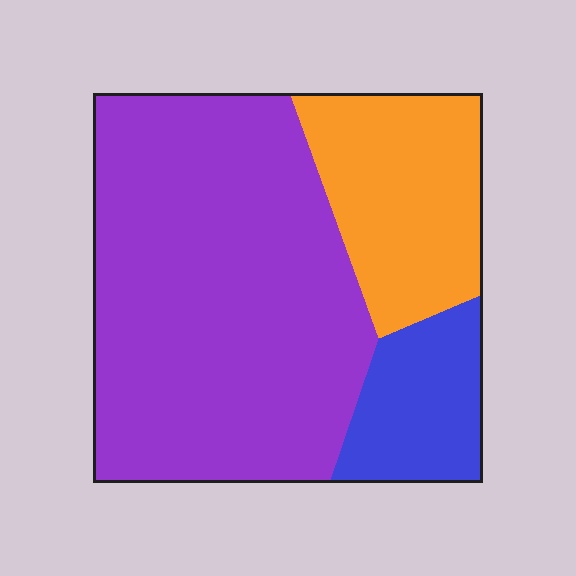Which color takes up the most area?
Purple, at roughly 65%.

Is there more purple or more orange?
Purple.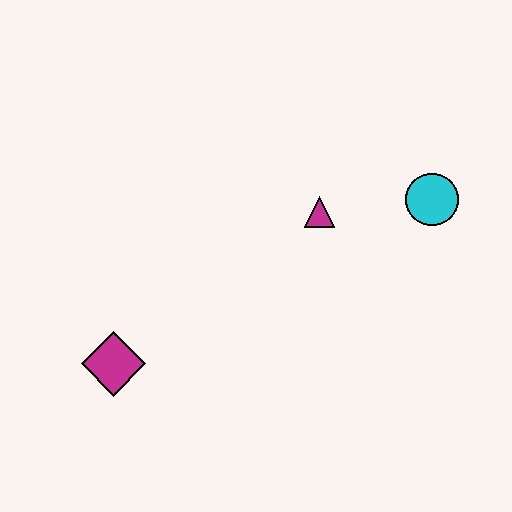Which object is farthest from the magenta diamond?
The cyan circle is farthest from the magenta diamond.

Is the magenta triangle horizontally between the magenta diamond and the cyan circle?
Yes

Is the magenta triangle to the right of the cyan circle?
No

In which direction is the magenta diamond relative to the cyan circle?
The magenta diamond is to the left of the cyan circle.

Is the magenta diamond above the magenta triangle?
No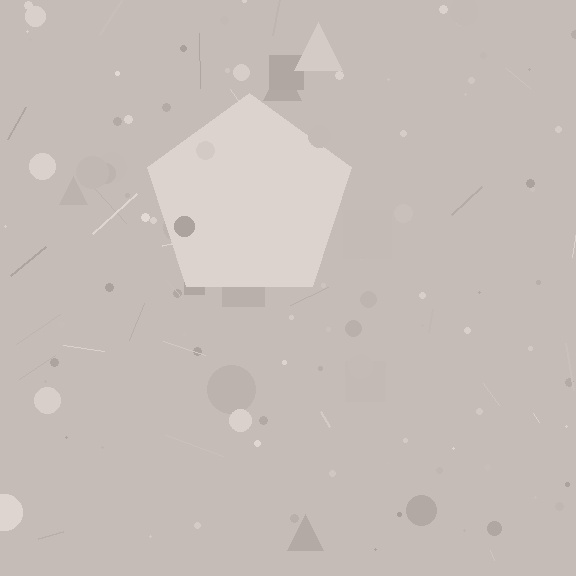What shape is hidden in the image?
A pentagon is hidden in the image.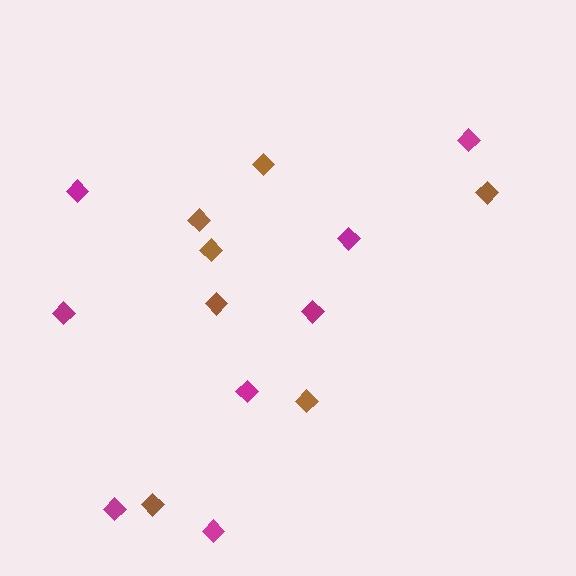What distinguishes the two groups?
There are 2 groups: one group of magenta diamonds (8) and one group of brown diamonds (7).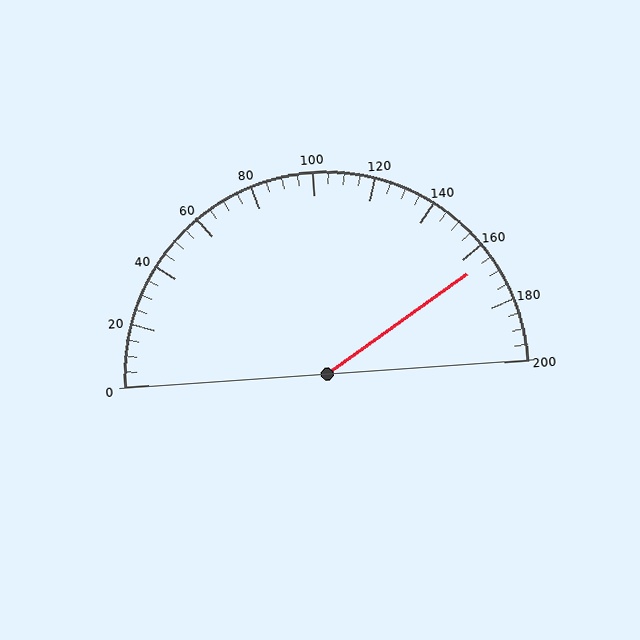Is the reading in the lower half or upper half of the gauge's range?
The reading is in the upper half of the range (0 to 200).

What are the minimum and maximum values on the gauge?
The gauge ranges from 0 to 200.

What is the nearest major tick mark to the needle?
The nearest major tick mark is 160.